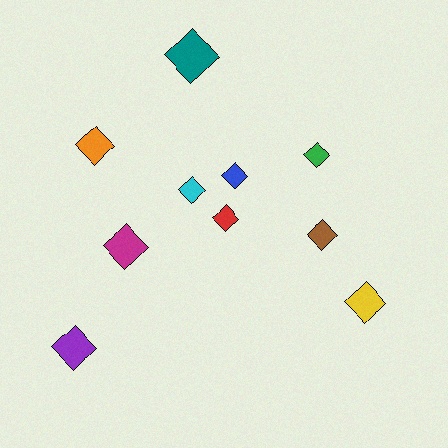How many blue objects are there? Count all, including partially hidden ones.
There is 1 blue object.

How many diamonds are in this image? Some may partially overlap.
There are 10 diamonds.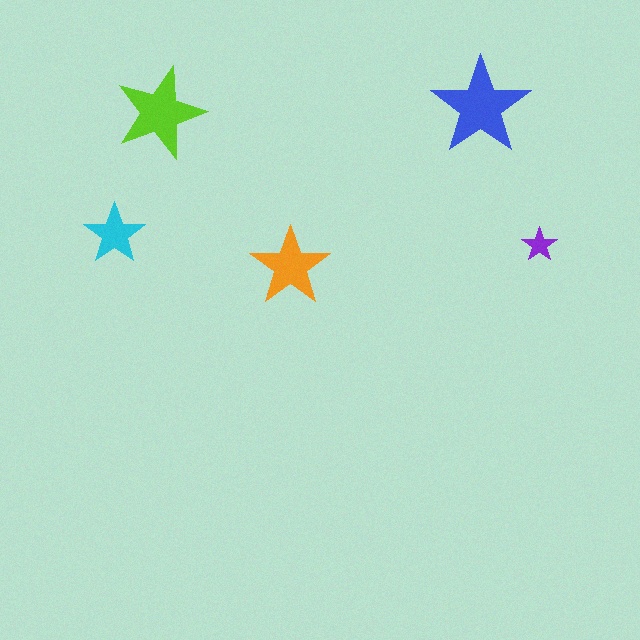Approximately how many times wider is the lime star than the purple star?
About 2.5 times wider.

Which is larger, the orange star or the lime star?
The lime one.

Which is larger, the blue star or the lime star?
The blue one.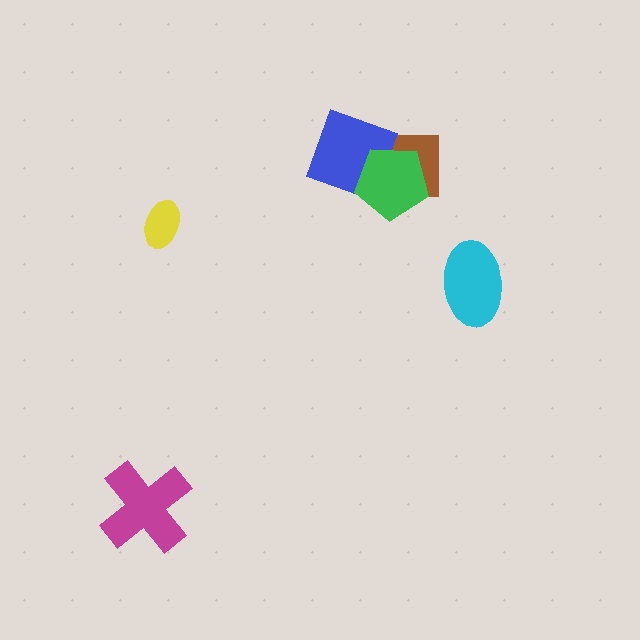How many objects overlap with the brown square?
2 objects overlap with the brown square.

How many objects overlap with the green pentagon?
2 objects overlap with the green pentagon.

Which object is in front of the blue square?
The green pentagon is in front of the blue square.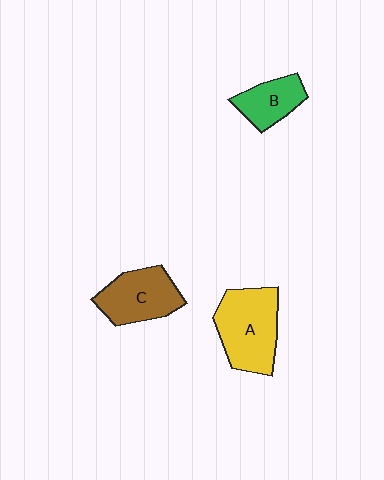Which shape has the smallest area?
Shape B (green).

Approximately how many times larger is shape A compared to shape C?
Approximately 1.2 times.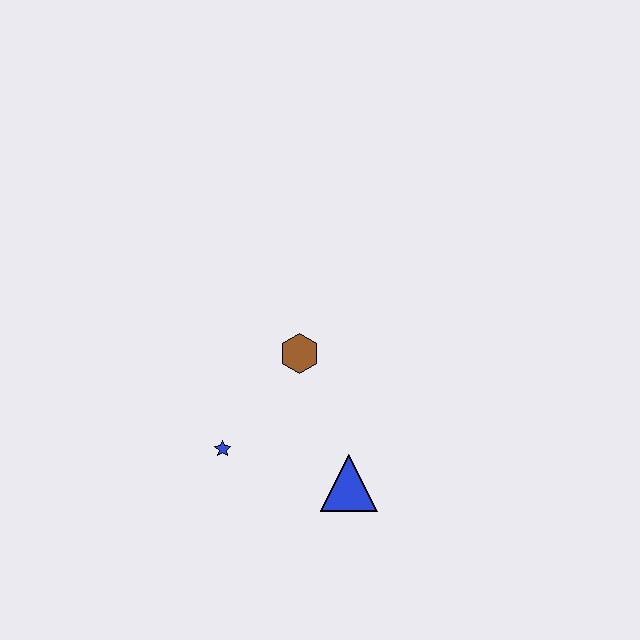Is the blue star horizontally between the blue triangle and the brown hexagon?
No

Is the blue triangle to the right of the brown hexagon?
Yes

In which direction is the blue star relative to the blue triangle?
The blue star is to the left of the blue triangle.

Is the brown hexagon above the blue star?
Yes